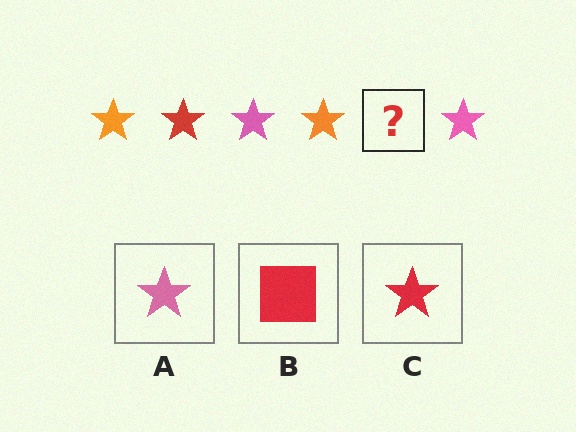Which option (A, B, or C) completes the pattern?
C.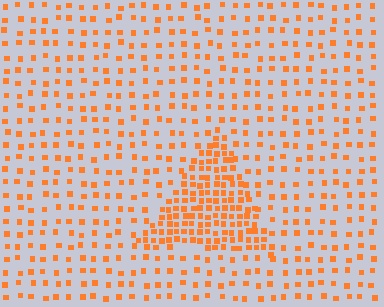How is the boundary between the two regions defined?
The boundary is defined by a change in element density (approximately 2.6x ratio). All elements are the same color, size, and shape.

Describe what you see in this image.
The image contains small orange elements arranged at two different densities. A triangle-shaped region is visible where the elements are more densely packed than the surrounding area.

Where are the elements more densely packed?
The elements are more densely packed inside the triangle boundary.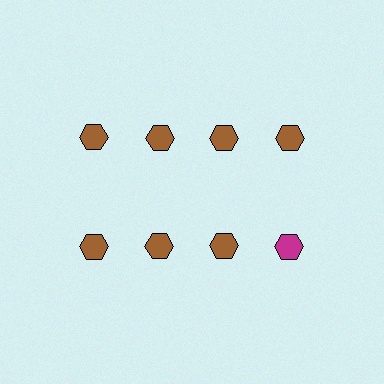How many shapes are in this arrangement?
There are 8 shapes arranged in a grid pattern.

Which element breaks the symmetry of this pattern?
The magenta hexagon in the second row, second from right column breaks the symmetry. All other shapes are brown hexagons.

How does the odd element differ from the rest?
It has a different color: magenta instead of brown.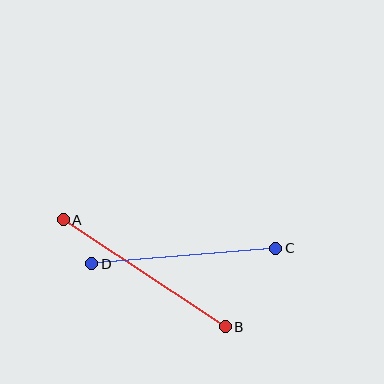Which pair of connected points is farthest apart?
Points A and B are farthest apart.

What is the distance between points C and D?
The distance is approximately 185 pixels.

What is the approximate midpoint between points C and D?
The midpoint is at approximately (184, 256) pixels.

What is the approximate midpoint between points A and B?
The midpoint is at approximately (144, 273) pixels.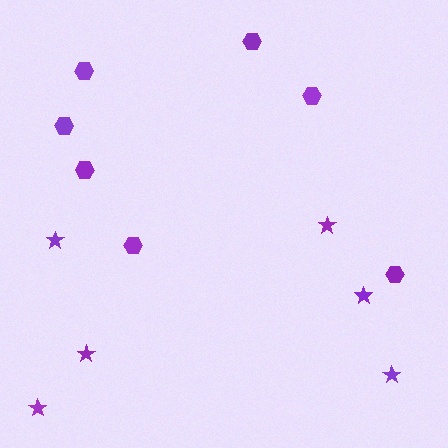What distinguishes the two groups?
There are 2 groups: one group of stars (6) and one group of hexagons (7).